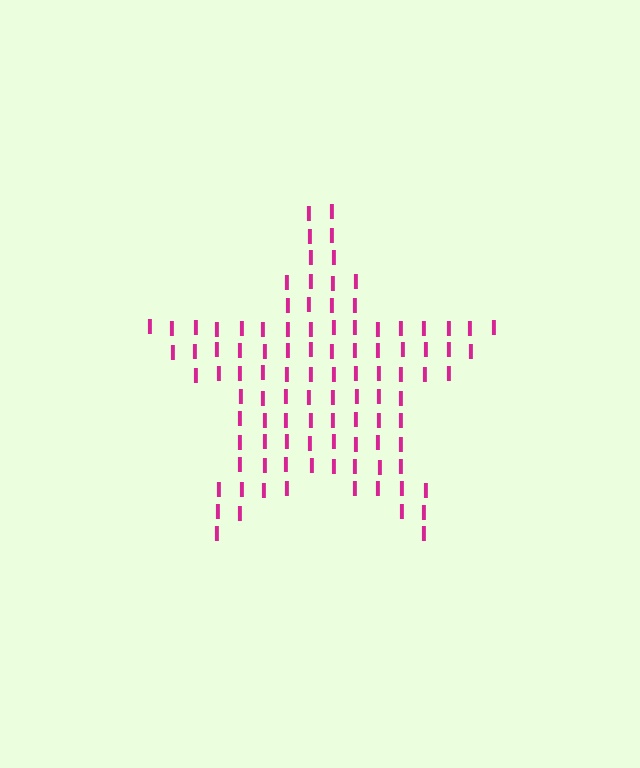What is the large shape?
The large shape is a star.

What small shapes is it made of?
It is made of small letter I's.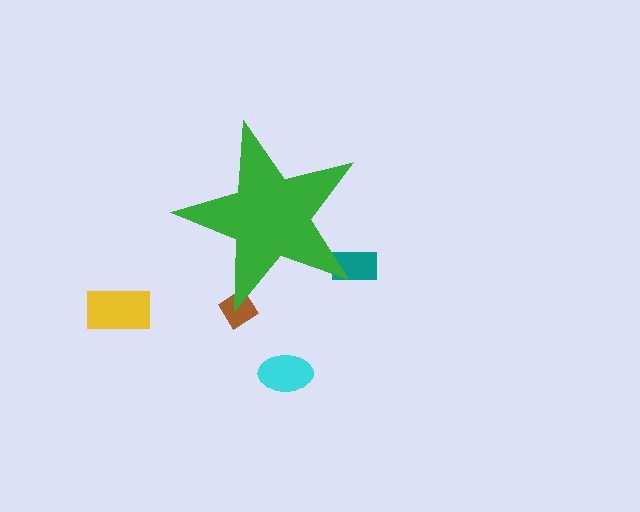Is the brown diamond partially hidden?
Yes, the brown diamond is partially hidden behind the green star.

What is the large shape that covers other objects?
A green star.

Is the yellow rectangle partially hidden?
No, the yellow rectangle is fully visible.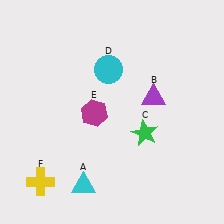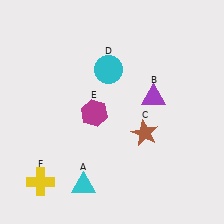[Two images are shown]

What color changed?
The star (C) changed from green in Image 1 to brown in Image 2.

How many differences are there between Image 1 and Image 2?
There is 1 difference between the two images.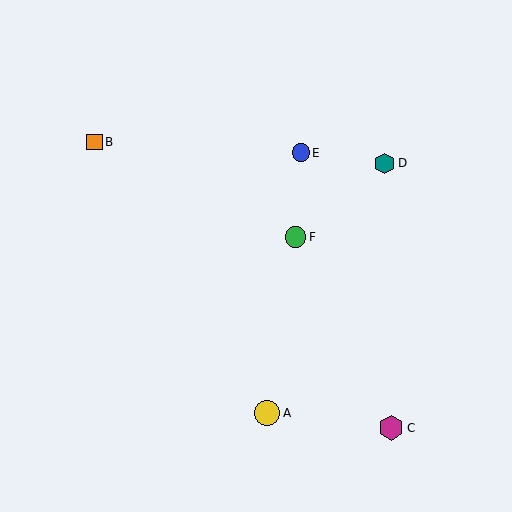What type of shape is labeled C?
Shape C is a magenta hexagon.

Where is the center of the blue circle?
The center of the blue circle is at (301, 153).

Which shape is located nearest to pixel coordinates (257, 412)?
The yellow circle (labeled A) at (267, 413) is nearest to that location.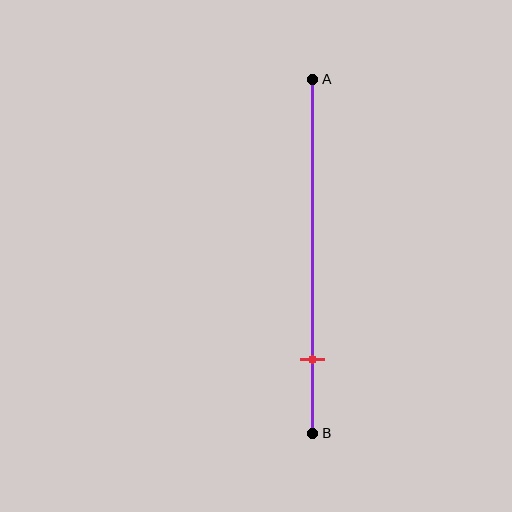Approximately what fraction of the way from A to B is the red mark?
The red mark is approximately 80% of the way from A to B.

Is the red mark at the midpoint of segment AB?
No, the mark is at about 80% from A, not at the 50% midpoint.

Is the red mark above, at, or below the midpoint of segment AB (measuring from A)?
The red mark is below the midpoint of segment AB.